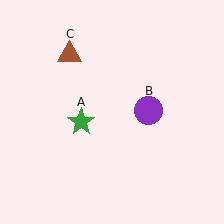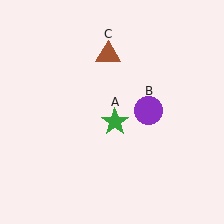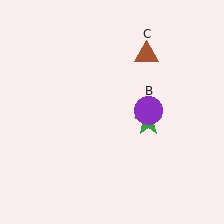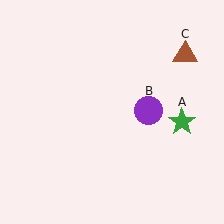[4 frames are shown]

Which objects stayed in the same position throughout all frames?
Purple circle (object B) remained stationary.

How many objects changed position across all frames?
2 objects changed position: green star (object A), brown triangle (object C).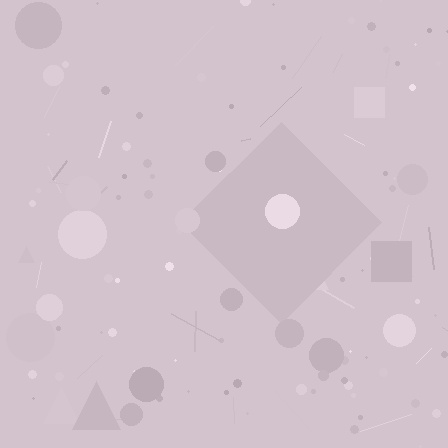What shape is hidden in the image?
A diamond is hidden in the image.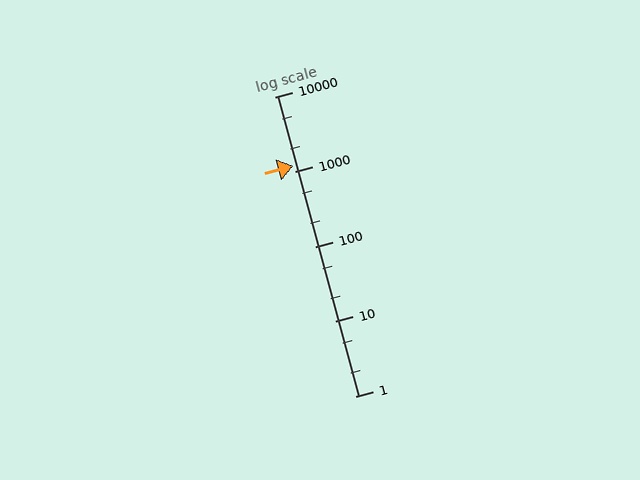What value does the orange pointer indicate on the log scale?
The pointer indicates approximately 1200.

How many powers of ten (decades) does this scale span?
The scale spans 4 decades, from 1 to 10000.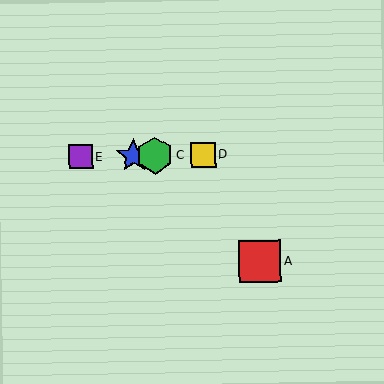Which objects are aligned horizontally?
Objects B, C, D, E are aligned horizontally.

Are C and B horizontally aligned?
Yes, both are at y≈155.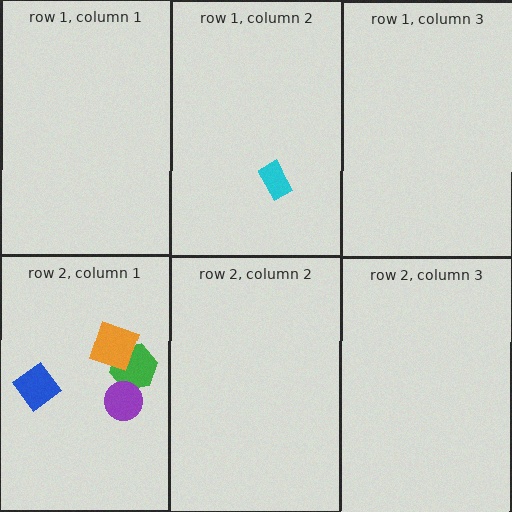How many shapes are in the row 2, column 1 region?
4.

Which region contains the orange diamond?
The row 2, column 1 region.